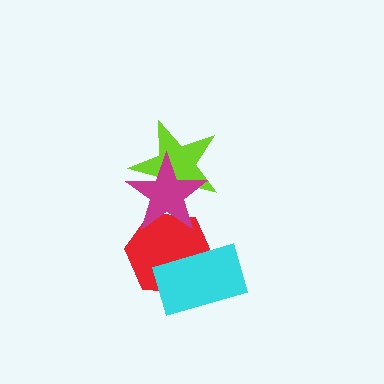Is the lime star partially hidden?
Yes, it is partially covered by another shape.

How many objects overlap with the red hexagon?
2 objects overlap with the red hexagon.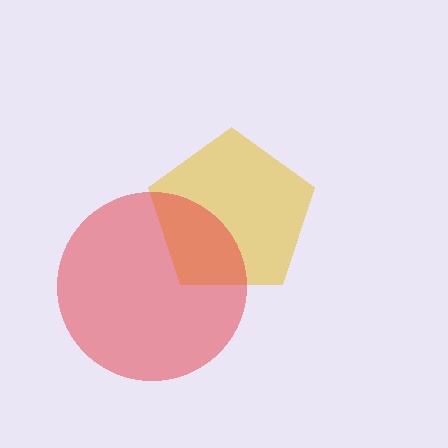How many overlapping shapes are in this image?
There are 2 overlapping shapes in the image.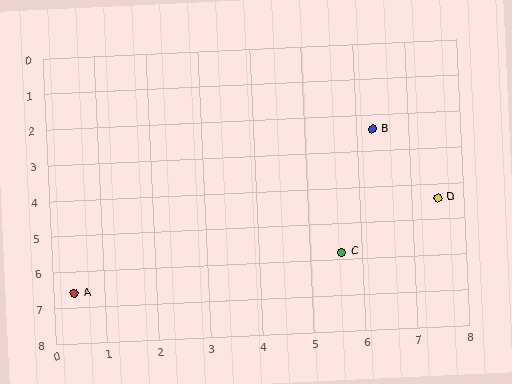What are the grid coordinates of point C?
Point C is at approximately (5.6, 5.8).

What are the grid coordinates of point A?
Point A is at approximately (0.4, 6.6).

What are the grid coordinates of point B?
Point B is at approximately (6.3, 2.4).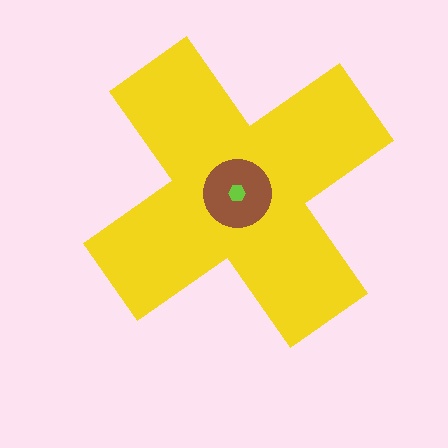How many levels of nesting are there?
3.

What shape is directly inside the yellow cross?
The brown circle.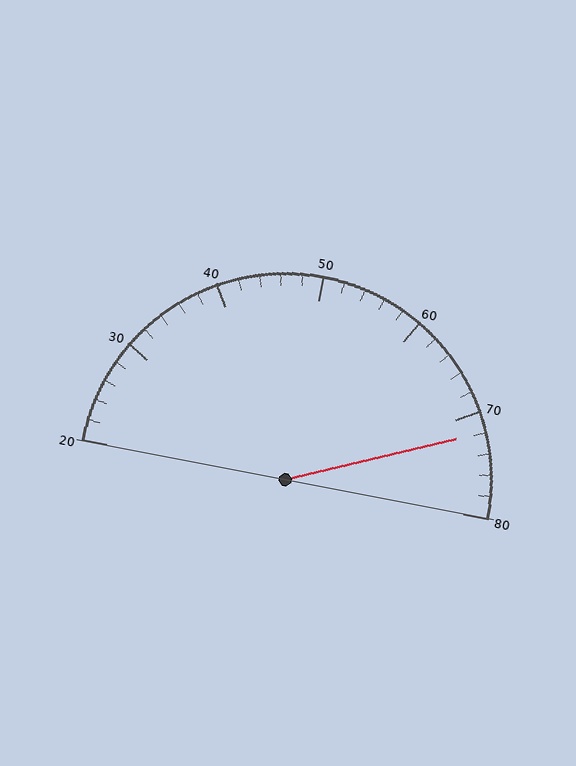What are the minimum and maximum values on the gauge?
The gauge ranges from 20 to 80.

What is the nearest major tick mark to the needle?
The nearest major tick mark is 70.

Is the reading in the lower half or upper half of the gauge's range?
The reading is in the upper half of the range (20 to 80).